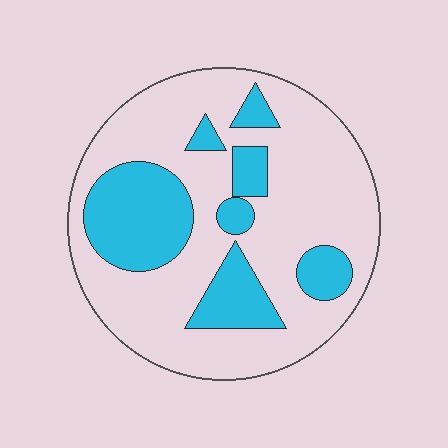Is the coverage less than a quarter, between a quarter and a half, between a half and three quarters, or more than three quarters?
Between a quarter and a half.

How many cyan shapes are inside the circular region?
7.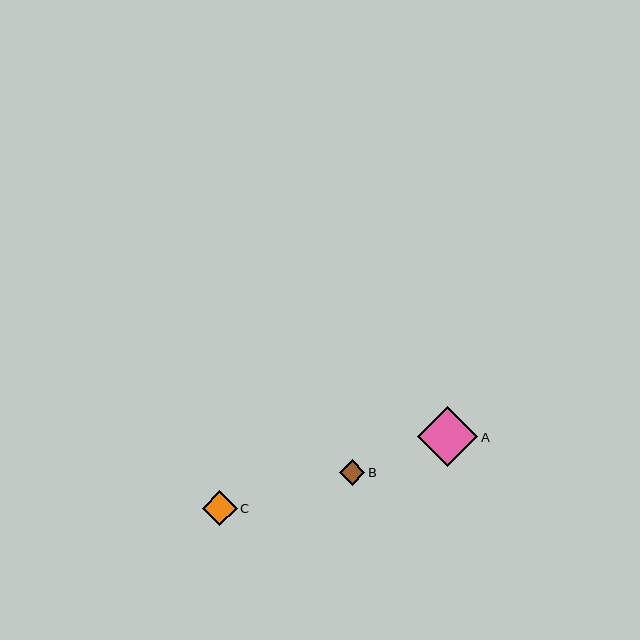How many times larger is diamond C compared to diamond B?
Diamond C is approximately 1.4 times the size of diamond B.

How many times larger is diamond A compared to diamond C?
Diamond A is approximately 1.7 times the size of diamond C.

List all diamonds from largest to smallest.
From largest to smallest: A, C, B.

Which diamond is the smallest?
Diamond B is the smallest with a size of approximately 26 pixels.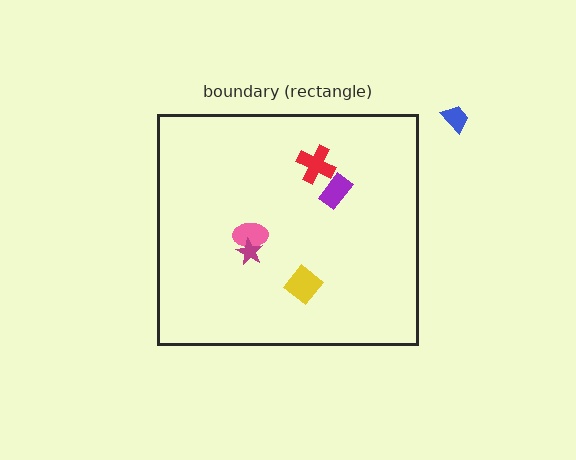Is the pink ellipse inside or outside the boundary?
Inside.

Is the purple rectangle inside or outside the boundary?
Inside.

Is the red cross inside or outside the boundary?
Inside.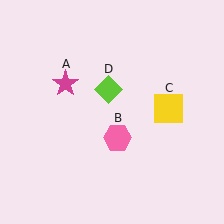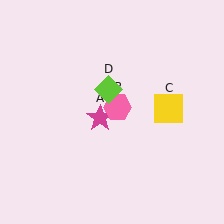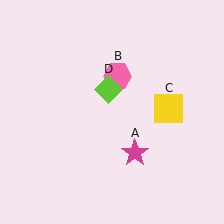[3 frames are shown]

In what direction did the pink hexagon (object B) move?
The pink hexagon (object B) moved up.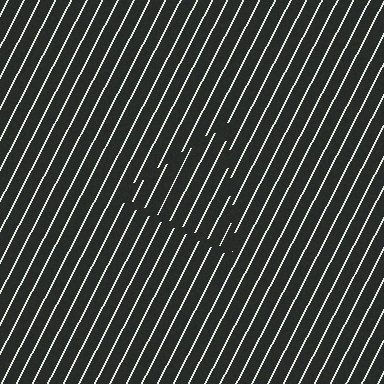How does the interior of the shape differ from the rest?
The interior of the shape contains the same grating, shifted by half a period — the contour is defined by the phase discontinuity where line-ends from the inner and outer gratings abut.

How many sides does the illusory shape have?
3 sides — the line-ends trace a triangle.